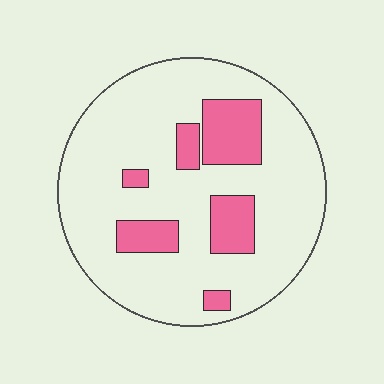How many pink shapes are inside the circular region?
6.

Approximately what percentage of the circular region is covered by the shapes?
Approximately 20%.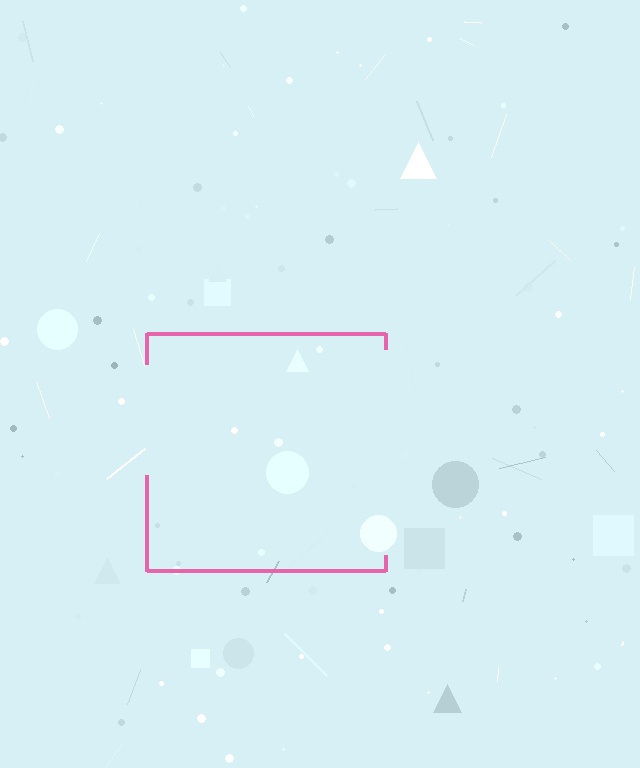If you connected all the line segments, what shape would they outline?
They would outline a square.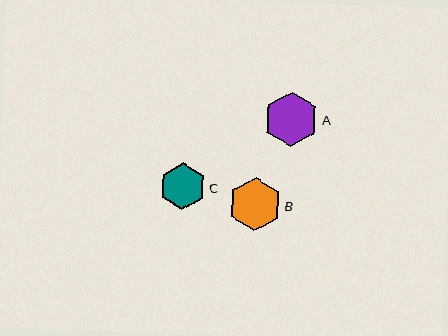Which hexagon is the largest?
Hexagon A is the largest with a size of approximately 55 pixels.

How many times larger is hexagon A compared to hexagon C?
Hexagon A is approximately 1.2 times the size of hexagon C.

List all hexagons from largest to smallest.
From largest to smallest: A, B, C.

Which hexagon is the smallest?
Hexagon C is the smallest with a size of approximately 47 pixels.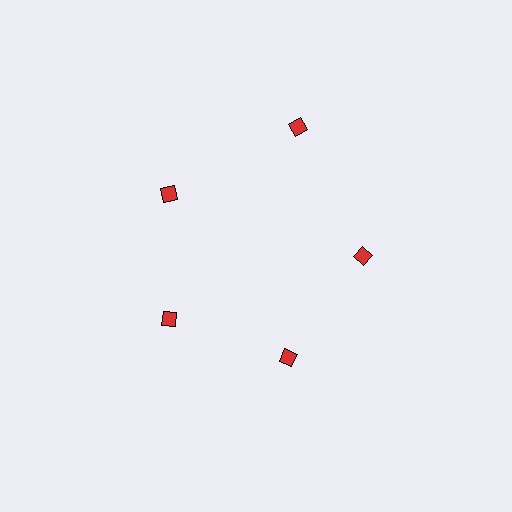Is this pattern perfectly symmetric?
No. The 5 red diamonds are arranged in a ring, but one element near the 1 o'clock position is pushed outward from the center, breaking the 5-fold rotational symmetry.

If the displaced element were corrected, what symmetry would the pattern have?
It would have 5-fold rotational symmetry — the pattern would map onto itself every 72 degrees.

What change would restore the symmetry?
The symmetry would be restored by moving it inward, back onto the ring so that all 5 diamonds sit at equal angles and equal distance from the center.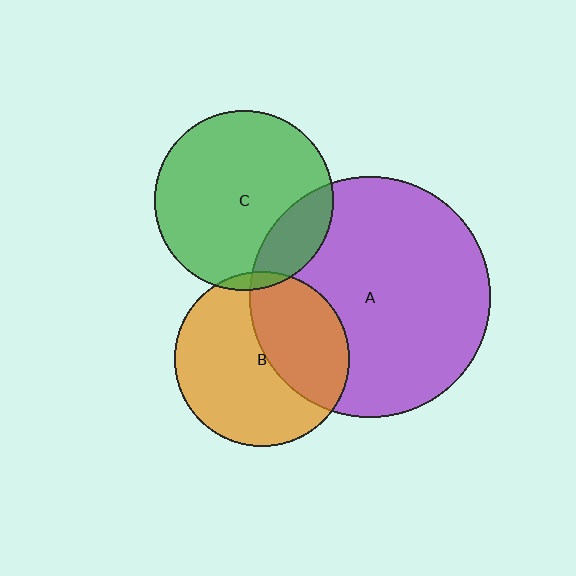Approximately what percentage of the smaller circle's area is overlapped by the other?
Approximately 20%.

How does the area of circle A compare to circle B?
Approximately 1.9 times.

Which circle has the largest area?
Circle A (purple).